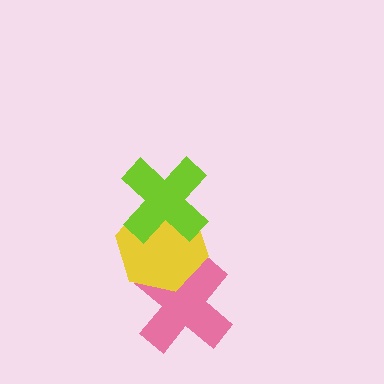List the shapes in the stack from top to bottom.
From top to bottom: the lime cross, the yellow hexagon, the pink cross.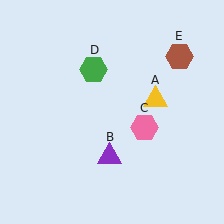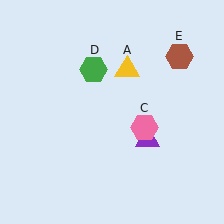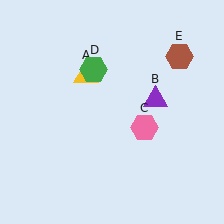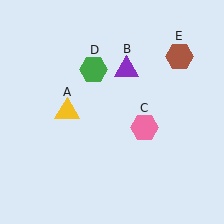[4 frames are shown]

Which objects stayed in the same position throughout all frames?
Pink hexagon (object C) and green hexagon (object D) and brown hexagon (object E) remained stationary.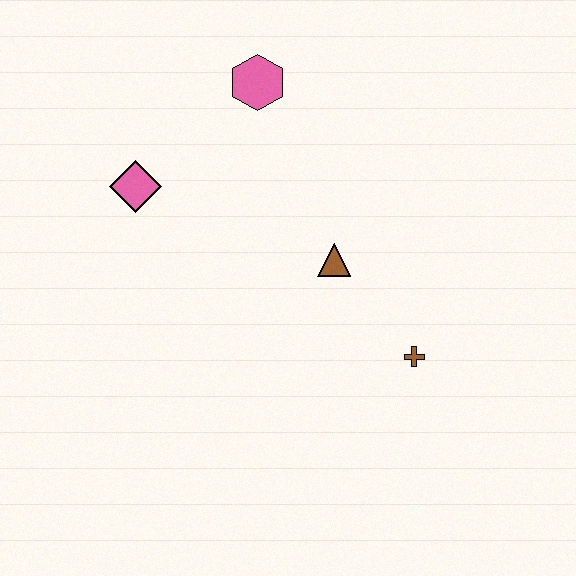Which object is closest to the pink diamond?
The pink hexagon is closest to the pink diamond.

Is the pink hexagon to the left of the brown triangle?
Yes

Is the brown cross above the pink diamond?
No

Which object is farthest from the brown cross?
The pink diamond is farthest from the brown cross.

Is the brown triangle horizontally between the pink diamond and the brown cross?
Yes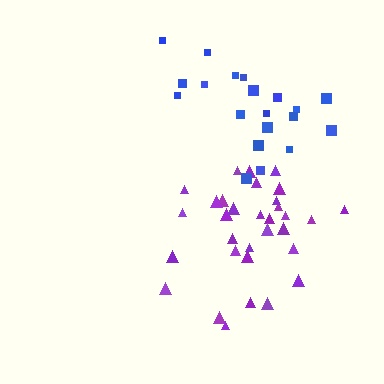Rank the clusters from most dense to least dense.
purple, blue.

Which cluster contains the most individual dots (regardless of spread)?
Purple (33).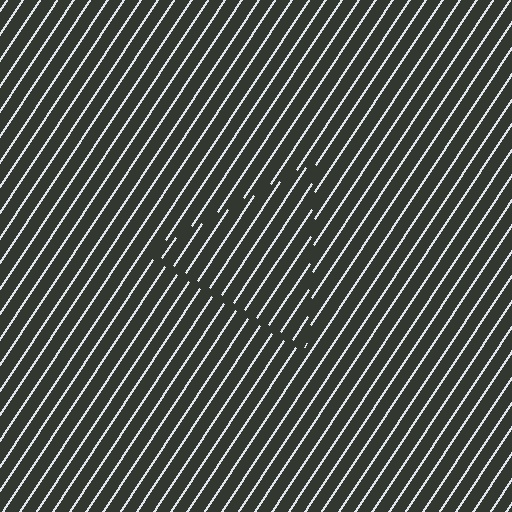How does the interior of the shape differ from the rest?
The interior of the shape contains the same grating, shifted by half a period — the contour is defined by the phase discontinuity where line-ends from the inner and outer gratings abut.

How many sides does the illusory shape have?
3 sides — the line-ends trace a triangle.